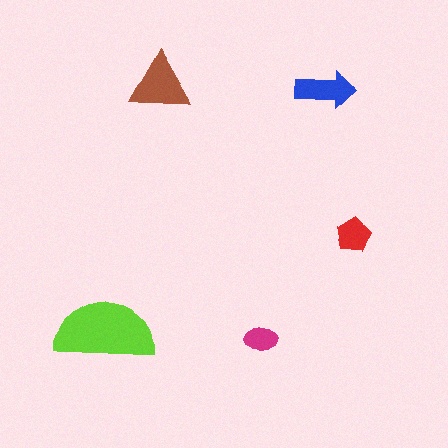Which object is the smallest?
The magenta ellipse.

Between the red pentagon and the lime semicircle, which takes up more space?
The lime semicircle.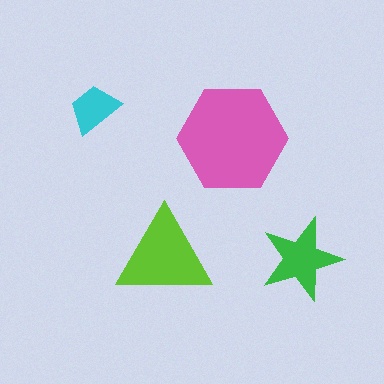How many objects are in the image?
There are 4 objects in the image.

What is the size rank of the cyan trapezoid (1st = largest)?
4th.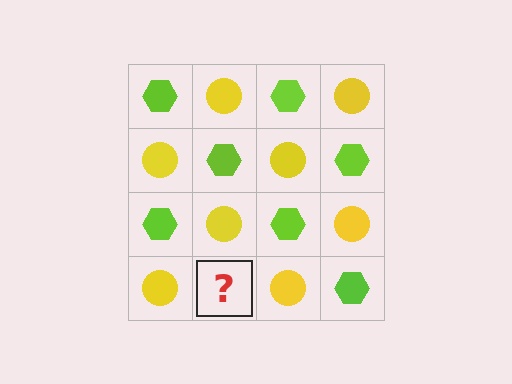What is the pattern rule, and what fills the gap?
The rule is that it alternates lime hexagon and yellow circle in a checkerboard pattern. The gap should be filled with a lime hexagon.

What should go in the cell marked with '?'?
The missing cell should contain a lime hexagon.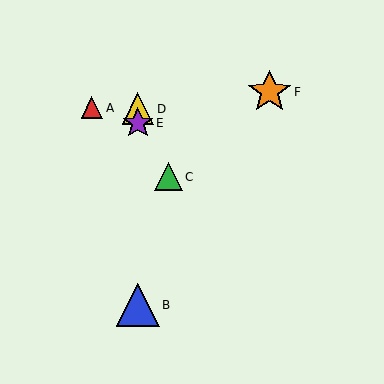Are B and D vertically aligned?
Yes, both are at x≈138.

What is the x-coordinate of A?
Object A is at x≈92.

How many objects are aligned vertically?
3 objects (B, D, E) are aligned vertically.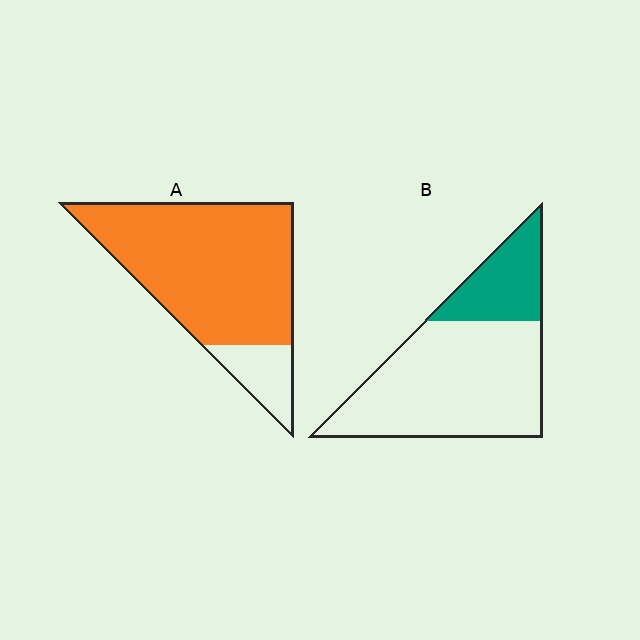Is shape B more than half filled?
No.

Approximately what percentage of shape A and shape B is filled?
A is approximately 85% and B is approximately 25%.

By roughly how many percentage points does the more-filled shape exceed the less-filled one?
By roughly 60 percentage points (A over B).